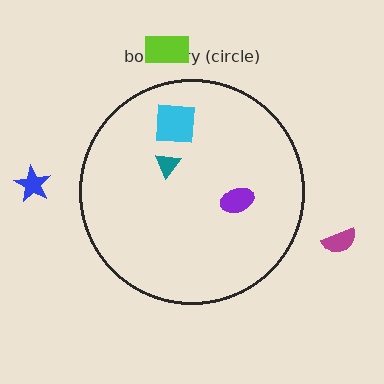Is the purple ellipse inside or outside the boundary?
Inside.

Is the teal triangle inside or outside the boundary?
Inside.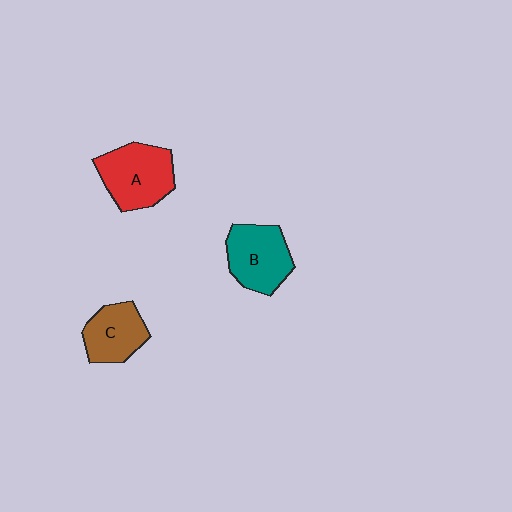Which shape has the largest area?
Shape A (red).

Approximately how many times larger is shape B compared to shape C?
Approximately 1.2 times.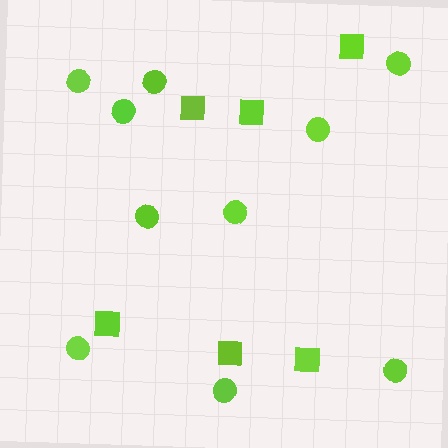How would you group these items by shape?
There are 2 groups: one group of circles (10) and one group of squares (6).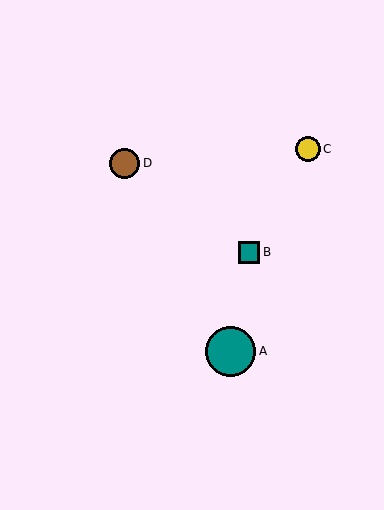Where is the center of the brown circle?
The center of the brown circle is at (125, 163).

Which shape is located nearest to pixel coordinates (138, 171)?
The brown circle (labeled D) at (125, 163) is nearest to that location.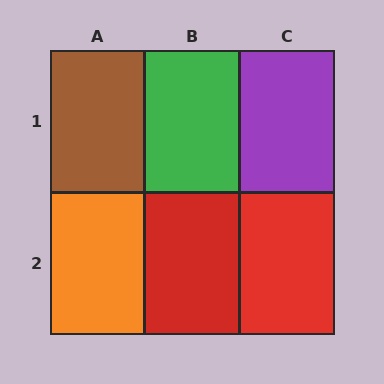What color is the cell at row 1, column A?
Brown.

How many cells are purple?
1 cell is purple.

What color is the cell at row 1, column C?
Purple.